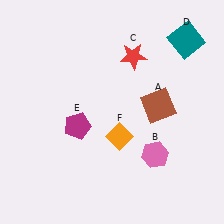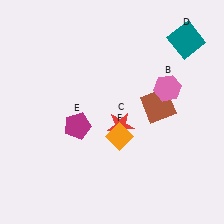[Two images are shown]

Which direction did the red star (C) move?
The red star (C) moved down.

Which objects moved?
The objects that moved are: the pink hexagon (B), the red star (C).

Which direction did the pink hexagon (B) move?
The pink hexagon (B) moved up.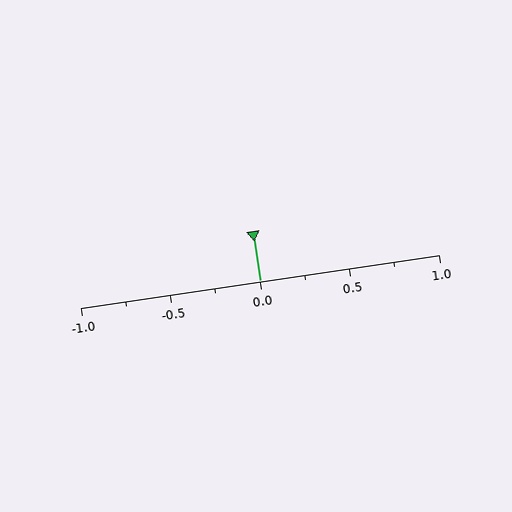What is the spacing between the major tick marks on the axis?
The major ticks are spaced 0.5 apart.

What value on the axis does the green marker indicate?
The marker indicates approximately 0.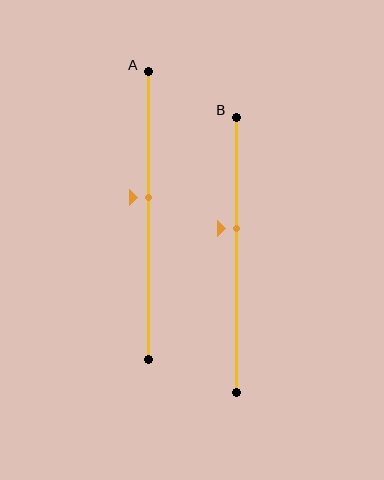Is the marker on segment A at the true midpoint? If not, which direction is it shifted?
No, the marker on segment A is shifted upward by about 6% of the segment length.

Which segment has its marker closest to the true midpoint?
Segment A has its marker closest to the true midpoint.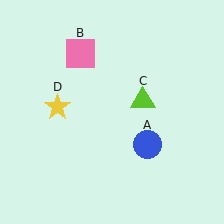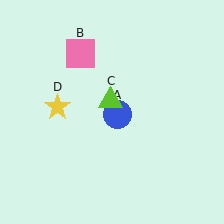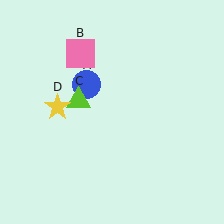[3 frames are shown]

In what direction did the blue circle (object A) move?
The blue circle (object A) moved up and to the left.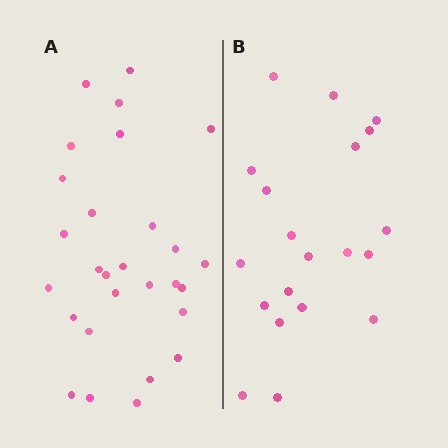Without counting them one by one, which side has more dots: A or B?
Region A (the left region) has more dots.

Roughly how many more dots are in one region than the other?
Region A has roughly 8 or so more dots than region B.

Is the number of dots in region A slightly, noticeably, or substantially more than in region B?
Region A has noticeably more, but not dramatically so. The ratio is roughly 1.4 to 1.